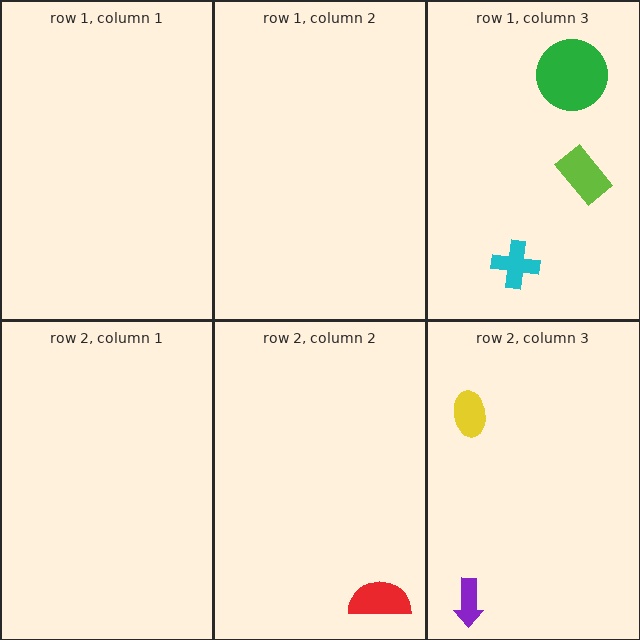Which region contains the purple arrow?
The row 2, column 3 region.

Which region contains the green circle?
The row 1, column 3 region.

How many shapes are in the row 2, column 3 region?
2.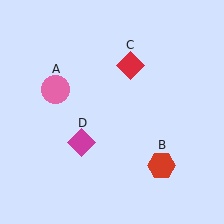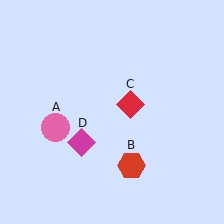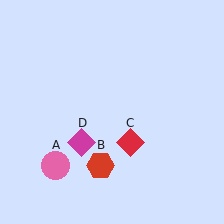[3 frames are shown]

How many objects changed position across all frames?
3 objects changed position: pink circle (object A), red hexagon (object B), red diamond (object C).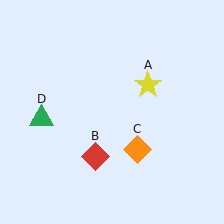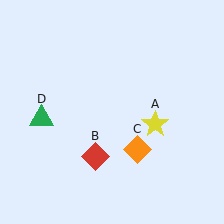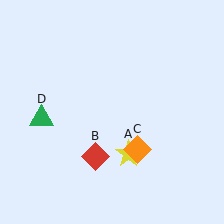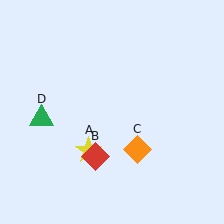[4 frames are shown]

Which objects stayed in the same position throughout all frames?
Red diamond (object B) and orange diamond (object C) and green triangle (object D) remained stationary.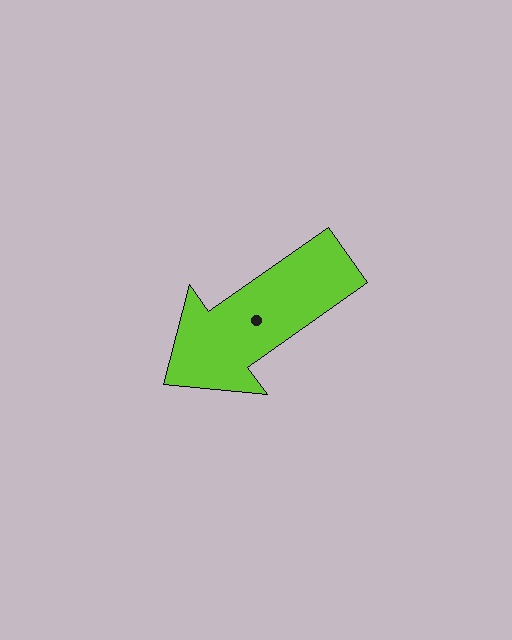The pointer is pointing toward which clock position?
Roughly 8 o'clock.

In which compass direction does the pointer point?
Southwest.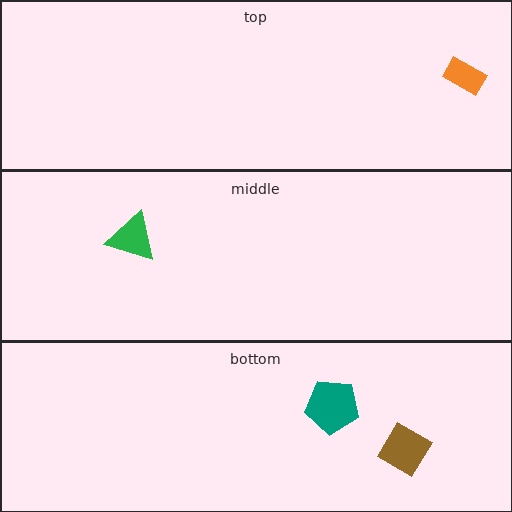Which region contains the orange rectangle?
The top region.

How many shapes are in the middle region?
1.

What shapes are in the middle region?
The green triangle.